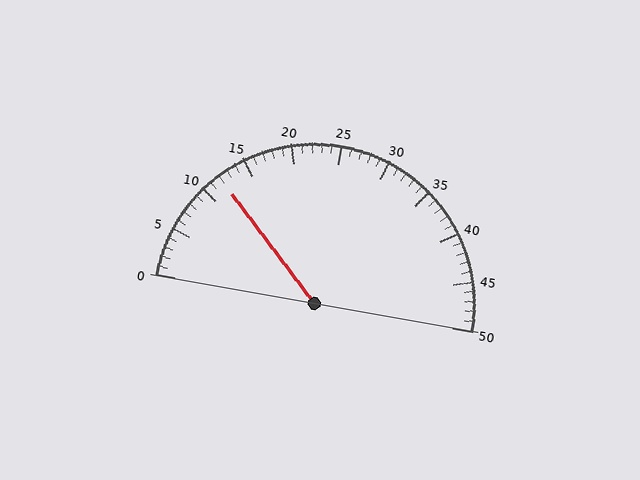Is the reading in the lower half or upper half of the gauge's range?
The reading is in the lower half of the range (0 to 50).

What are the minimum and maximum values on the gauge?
The gauge ranges from 0 to 50.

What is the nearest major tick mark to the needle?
The nearest major tick mark is 10.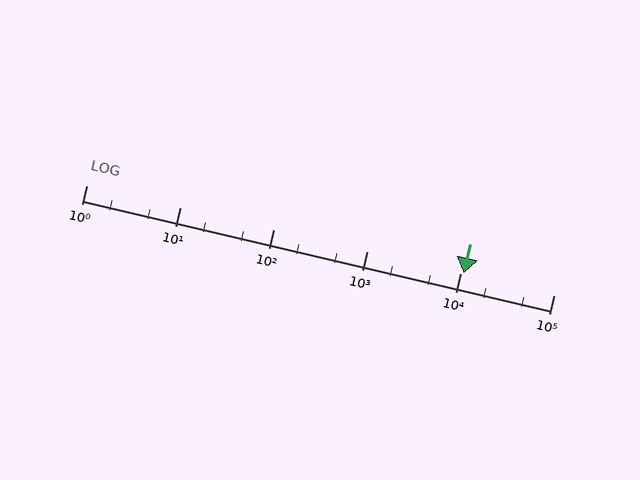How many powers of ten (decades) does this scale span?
The scale spans 5 decades, from 1 to 100000.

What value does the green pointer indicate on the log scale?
The pointer indicates approximately 11000.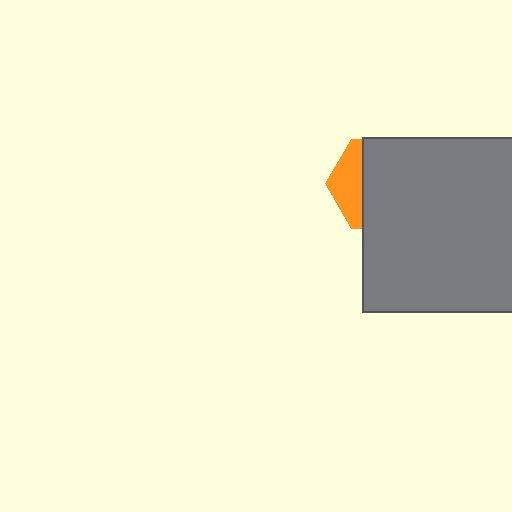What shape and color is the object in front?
The object in front is a gray square.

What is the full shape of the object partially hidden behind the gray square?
The partially hidden object is an orange hexagon.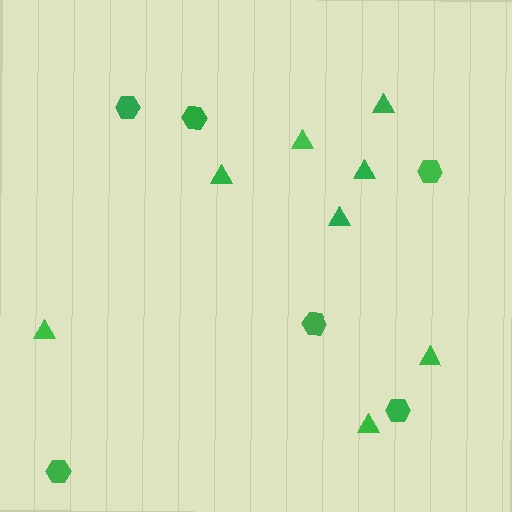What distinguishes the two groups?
There are 2 groups: one group of hexagons (6) and one group of triangles (8).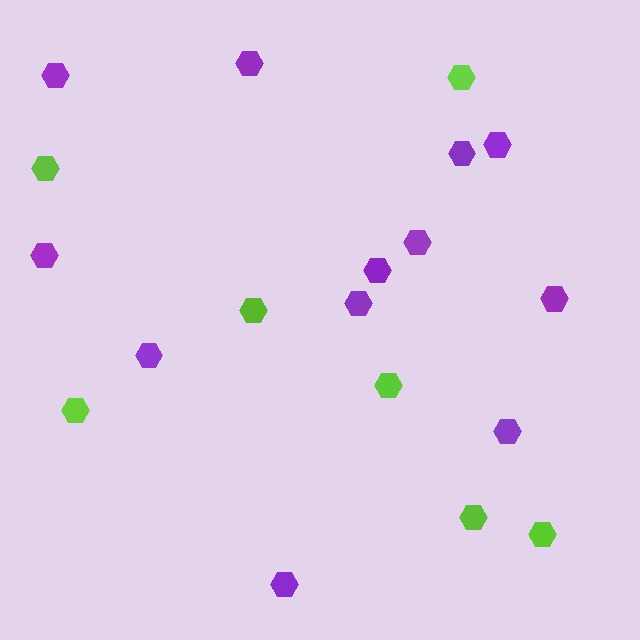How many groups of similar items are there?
There are 2 groups: one group of purple hexagons (12) and one group of lime hexagons (7).